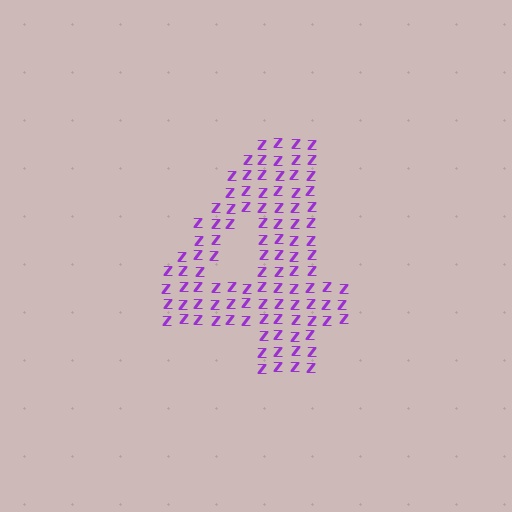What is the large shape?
The large shape is the digit 4.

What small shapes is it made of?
It is made of small letter Z's.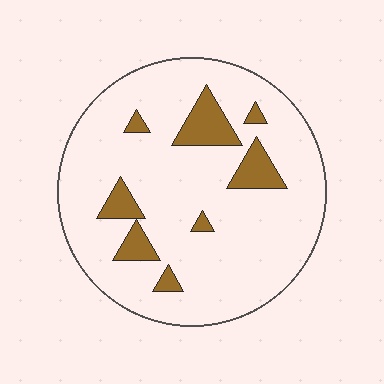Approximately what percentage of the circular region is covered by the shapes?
Approximately 15%.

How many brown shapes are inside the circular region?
8.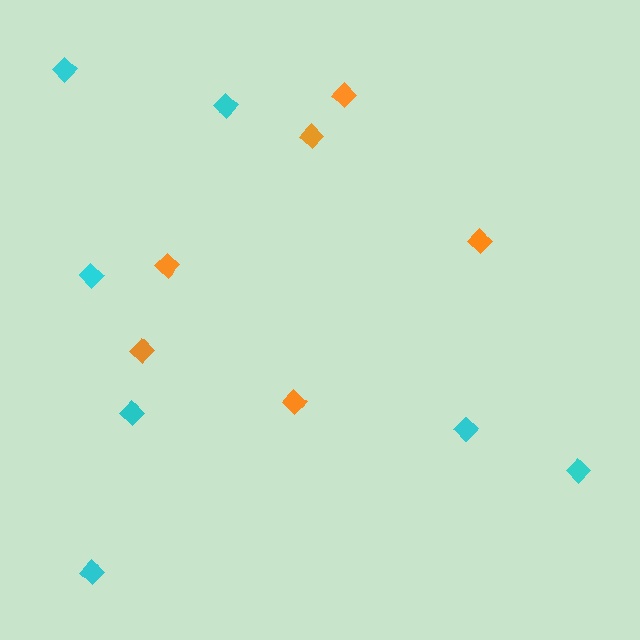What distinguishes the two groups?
There are 2 groups: one group of orange diamonds (6) and one group of cyan diamonds (7).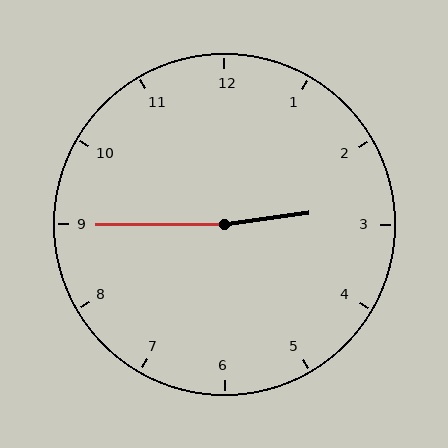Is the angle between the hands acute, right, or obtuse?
It is obtuse.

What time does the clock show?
2:45.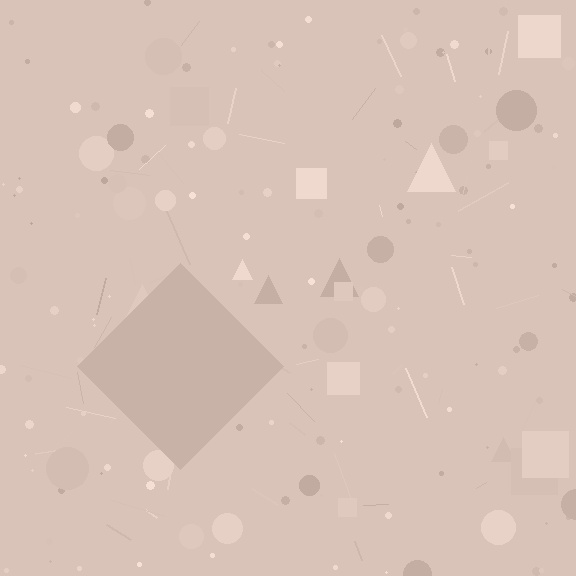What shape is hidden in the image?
A diamond is hidden in the image.